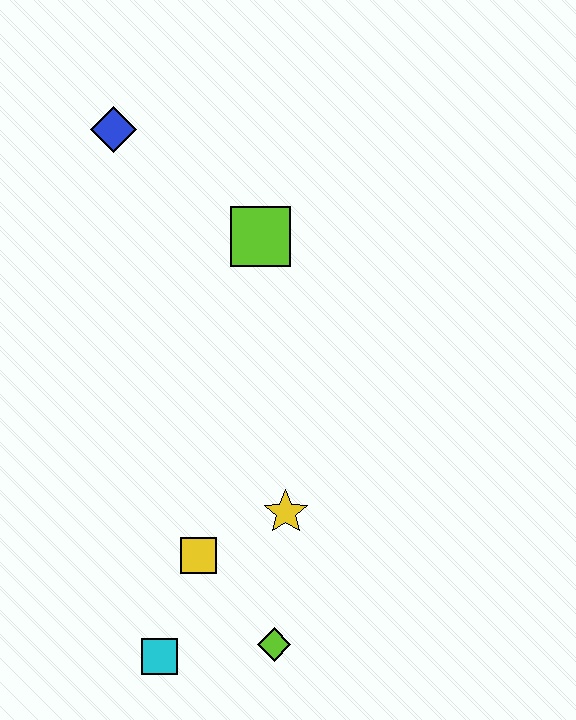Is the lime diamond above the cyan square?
Yes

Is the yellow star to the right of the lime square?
Yes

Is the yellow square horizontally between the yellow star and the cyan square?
Yes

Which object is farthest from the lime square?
The cyan square is farthest from the lime square.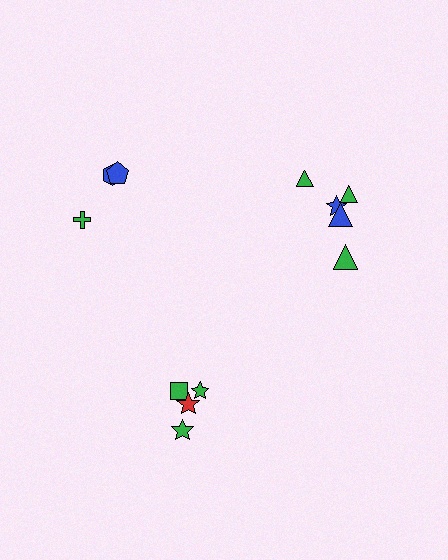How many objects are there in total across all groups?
There are 12 objects.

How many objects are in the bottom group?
There are 4 objects.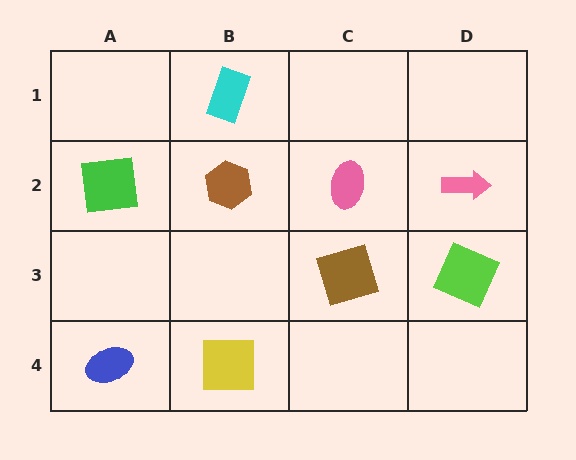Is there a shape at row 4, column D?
No, that cell is empty.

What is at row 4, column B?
A yellow square.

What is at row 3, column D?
A lime square.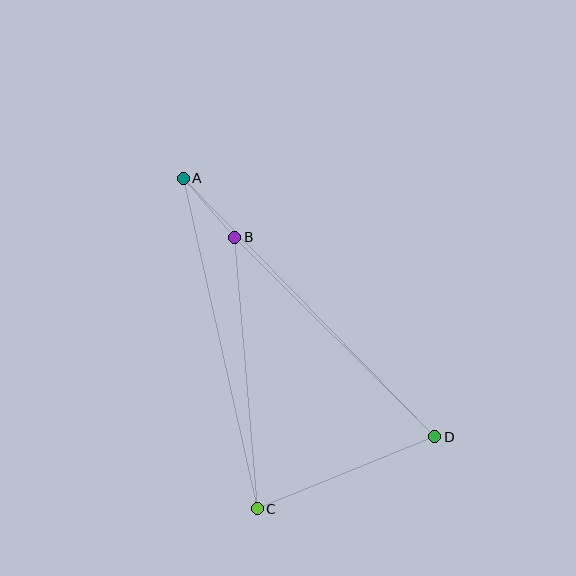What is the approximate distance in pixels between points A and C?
The distance between A and C is approximately 339 pixels.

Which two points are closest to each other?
Points A and B are closest to each other.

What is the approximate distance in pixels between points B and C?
The distance between B and C is approximately 272 pixels.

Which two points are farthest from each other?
Points A and D are farthest from each other.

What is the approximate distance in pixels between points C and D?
The distance between C and D is approximately 191 pixels.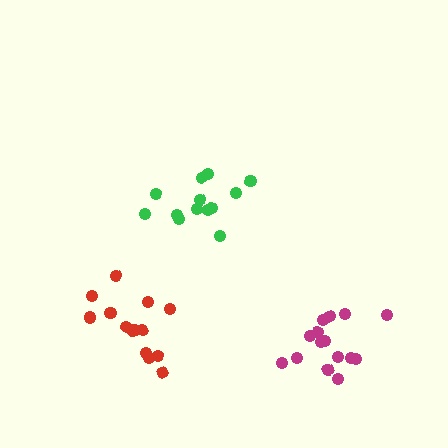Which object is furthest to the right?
The magenta cluster is rightmost.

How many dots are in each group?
Group 1: 13 dots, Group 2: 15 dots, Group 3: 14 dots (42 total).